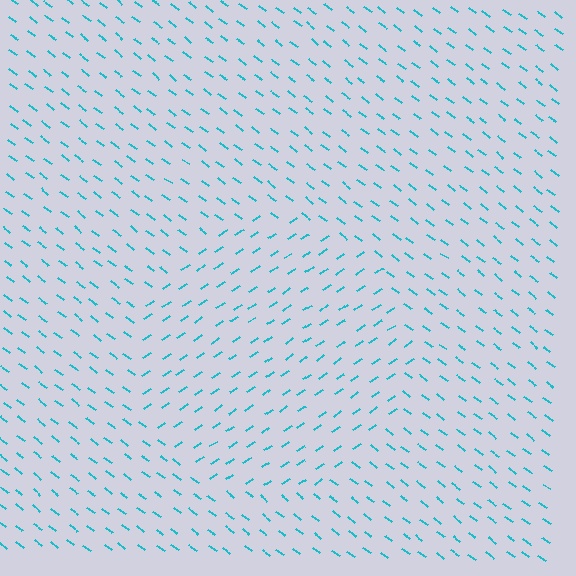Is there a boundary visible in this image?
Yes, there is a texture boundary formed by a change in line orientation.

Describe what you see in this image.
The image is filled with small cyan line segments. A circle region in the image has lines oriented differently from the surrounding lines, creating a visible texture boundary.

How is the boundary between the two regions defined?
The boundary is defined purely by a change in line orientation (approximately 70 degrees difference). All lines are the same color and thickness.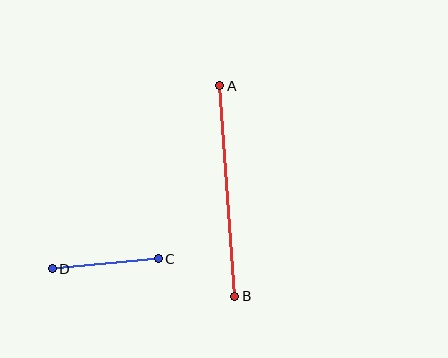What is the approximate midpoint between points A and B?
The midpoint is at approximately (227, 191) pixels.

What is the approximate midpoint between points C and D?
The midpoint is at approximately (105, 264) pixels.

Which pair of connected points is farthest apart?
Points A and B are farthest apart.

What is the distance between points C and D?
The distance is approximately 106 pixels.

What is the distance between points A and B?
The distance is approximately 211 pixels.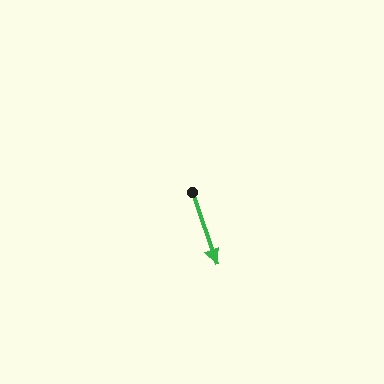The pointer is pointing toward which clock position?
Roughly 5 o'clock.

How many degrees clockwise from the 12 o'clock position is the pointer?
Approximately 161 degrees.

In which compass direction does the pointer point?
South.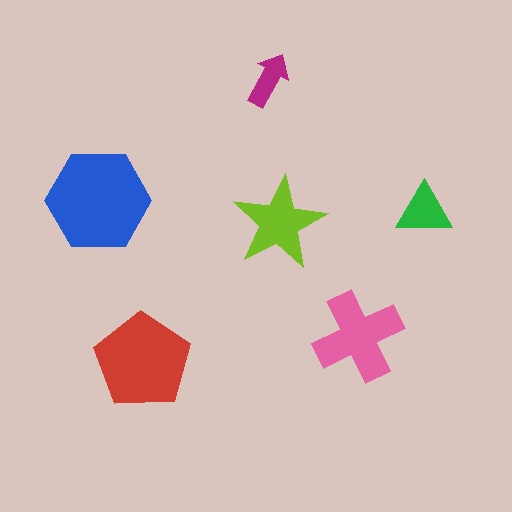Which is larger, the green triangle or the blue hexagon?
The blue hexagon.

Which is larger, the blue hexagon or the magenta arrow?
The blue hexagon.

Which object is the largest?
The blue hexagon.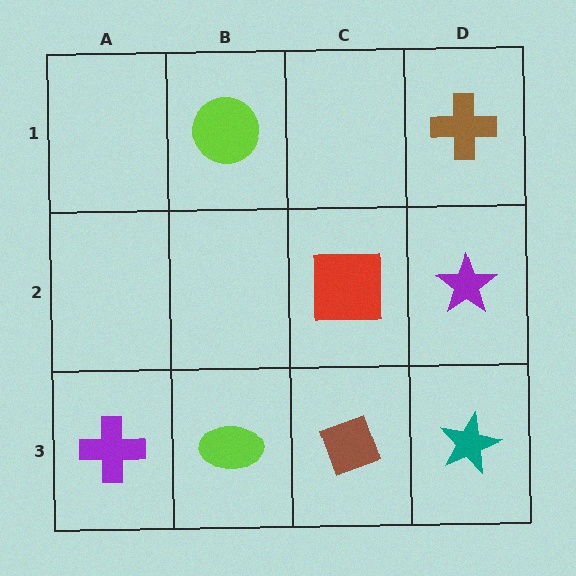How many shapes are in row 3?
4 shapes.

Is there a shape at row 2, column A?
No, that cell is empty.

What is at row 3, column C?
A brown diamond.